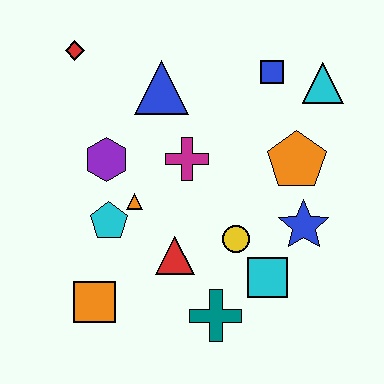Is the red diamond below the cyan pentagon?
No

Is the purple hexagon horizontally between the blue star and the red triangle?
No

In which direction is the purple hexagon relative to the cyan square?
The purple hexagon is to the left of the cyan square.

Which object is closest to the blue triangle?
The magenta cross is closest to the blue triangle.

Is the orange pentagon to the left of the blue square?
No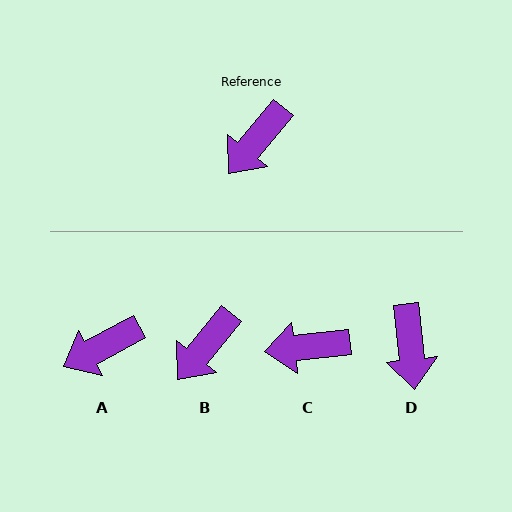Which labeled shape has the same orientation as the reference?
B.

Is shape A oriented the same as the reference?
No, it is off by about 22 degrees.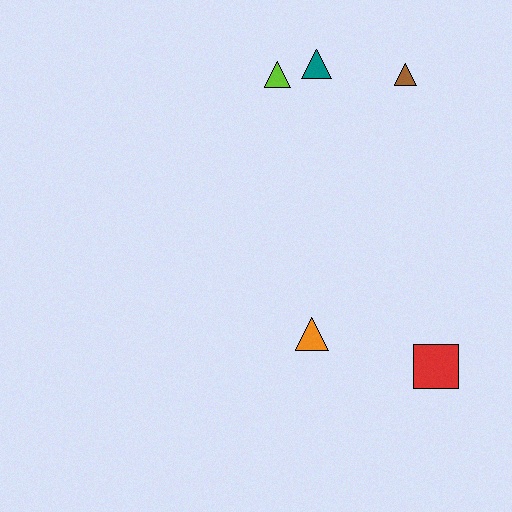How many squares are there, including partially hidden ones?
There is 1 square.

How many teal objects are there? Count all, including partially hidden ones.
There is 1 teal object.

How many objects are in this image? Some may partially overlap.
There are 5 objects.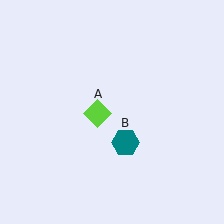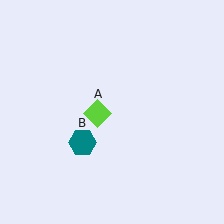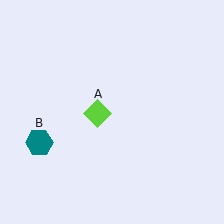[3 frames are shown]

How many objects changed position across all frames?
1 object changed position: teal hexagon (object B).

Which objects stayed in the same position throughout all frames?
Lime diamond (object A) remained stationary.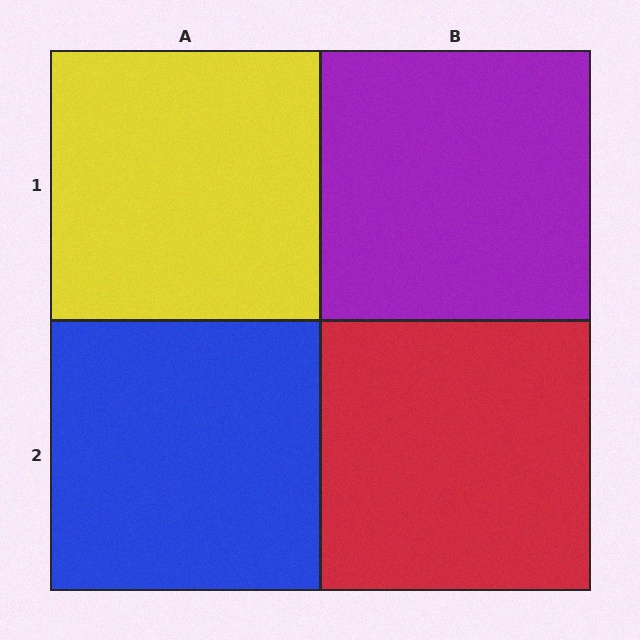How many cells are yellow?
1 cell is yellow.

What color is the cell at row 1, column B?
Purple.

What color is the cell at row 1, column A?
Yellow.